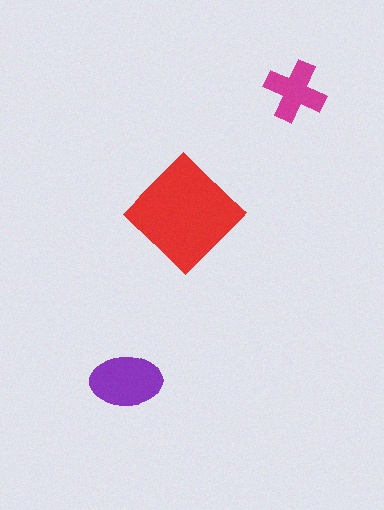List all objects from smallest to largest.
The magenta cross, the purple ellipse, the red diamond.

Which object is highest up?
The magenta cross is topmost.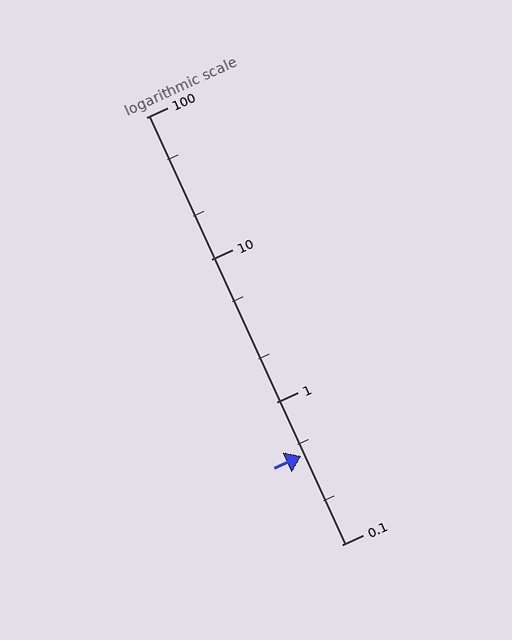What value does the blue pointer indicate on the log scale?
The pointer indicates approximately 0.42.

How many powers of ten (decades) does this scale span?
The scale spans 3 decades, from 0.1 to 100.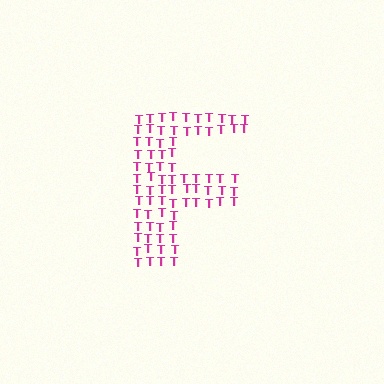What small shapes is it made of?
It is made of small letter T's.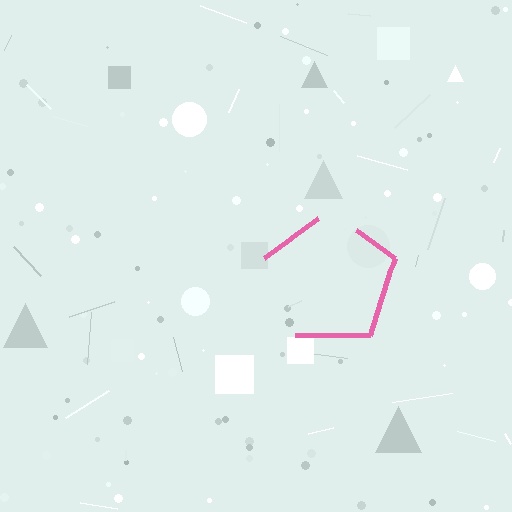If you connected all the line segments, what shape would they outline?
They would outline a pentagon.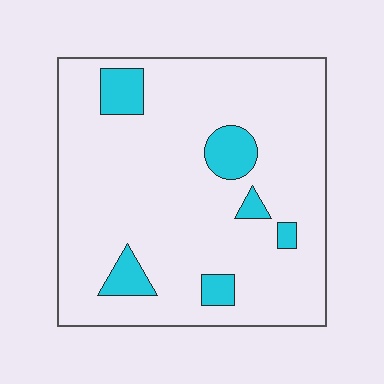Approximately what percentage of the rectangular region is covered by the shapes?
Approximately 10%.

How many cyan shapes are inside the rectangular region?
6.